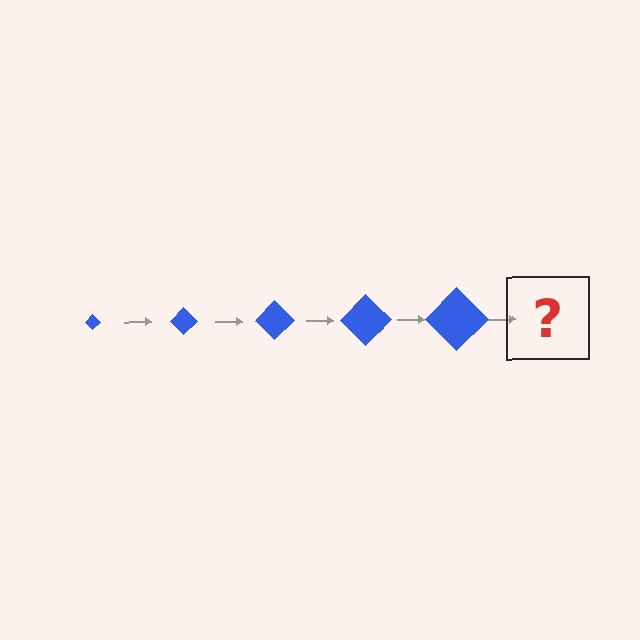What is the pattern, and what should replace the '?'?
The pattern is that the diamond gets progressively larger each step. The '?' should be a blue diamond, larger than the previous one.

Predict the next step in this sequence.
The next step is a blue diamond, larger than the previous one.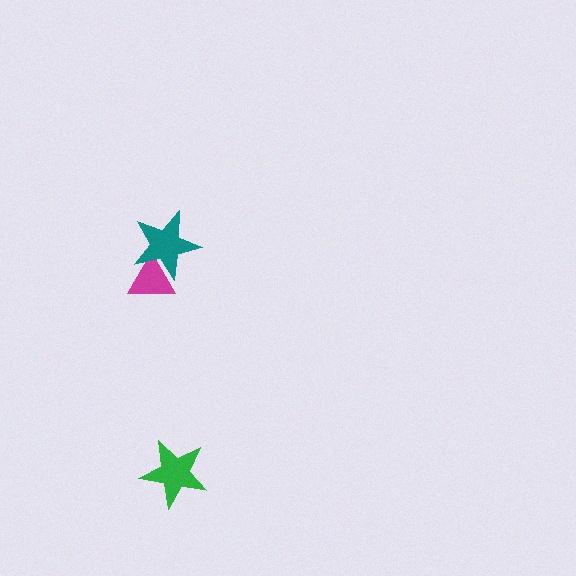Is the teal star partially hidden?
No, no other shape covers it.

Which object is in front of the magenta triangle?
The teal star is in front of the magenta triangle.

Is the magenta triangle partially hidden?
Yes, it is partially covered by another shape.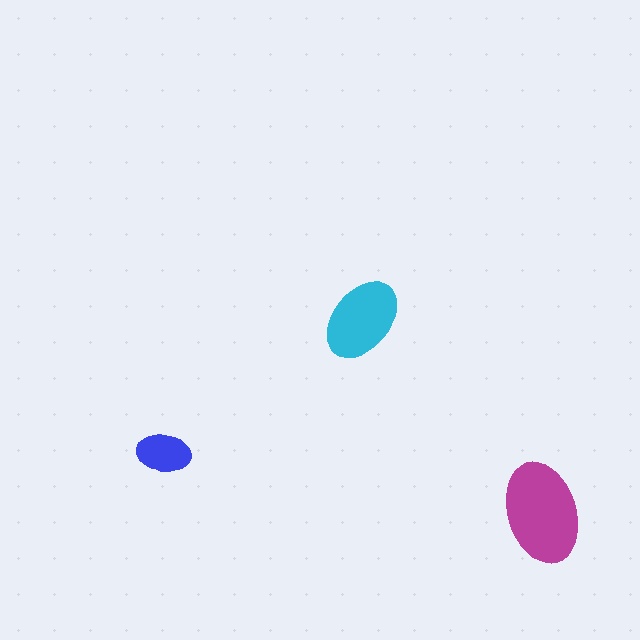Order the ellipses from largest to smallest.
the magenta one, the cyan one, the blue one.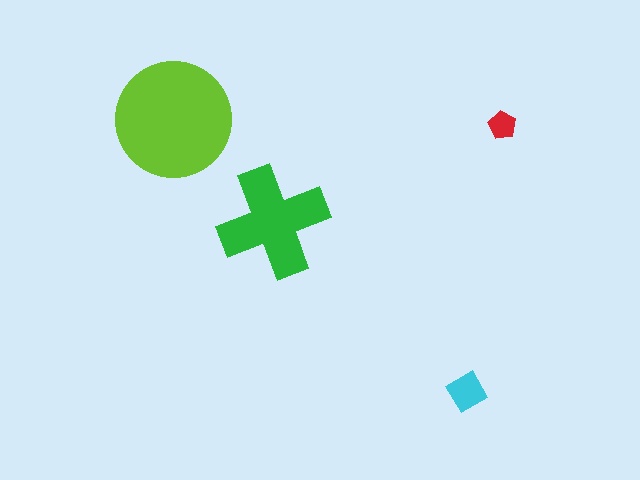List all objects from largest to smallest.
The lime circle, the green cross, the cyan diamond, the red pentagon.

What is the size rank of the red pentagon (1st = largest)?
4th.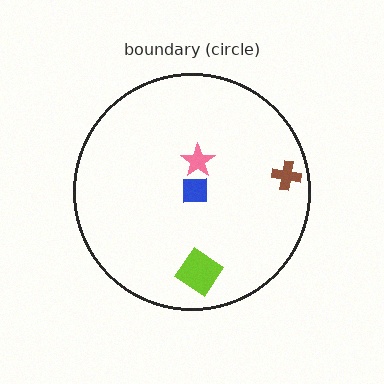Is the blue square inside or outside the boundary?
Inside.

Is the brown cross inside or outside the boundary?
Inside.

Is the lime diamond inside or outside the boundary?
Inside.